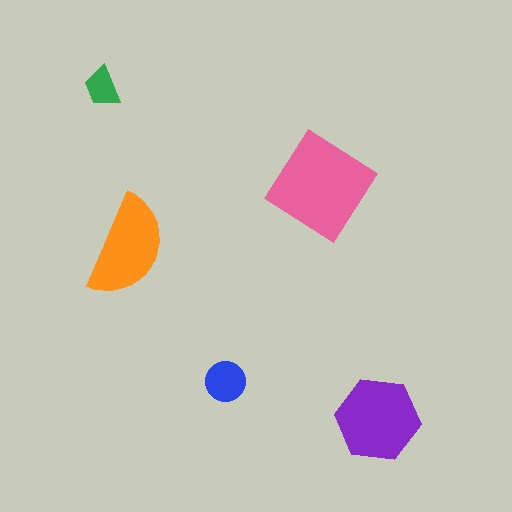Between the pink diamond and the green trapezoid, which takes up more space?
The pink diamond.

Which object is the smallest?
The green trapezoid.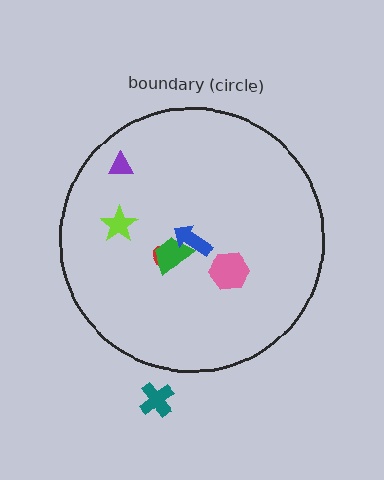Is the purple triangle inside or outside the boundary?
Inside.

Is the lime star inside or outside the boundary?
Inside.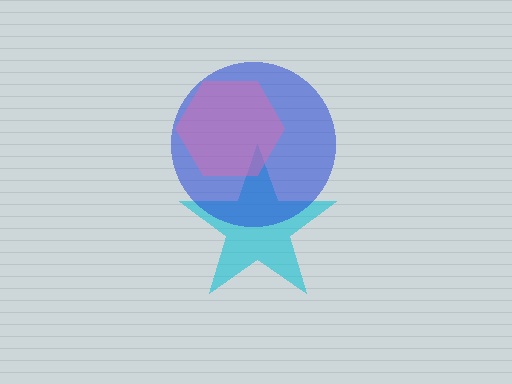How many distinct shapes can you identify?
There are 3 distinct shapes: a cyan star, a blue circle, a pink hexagon.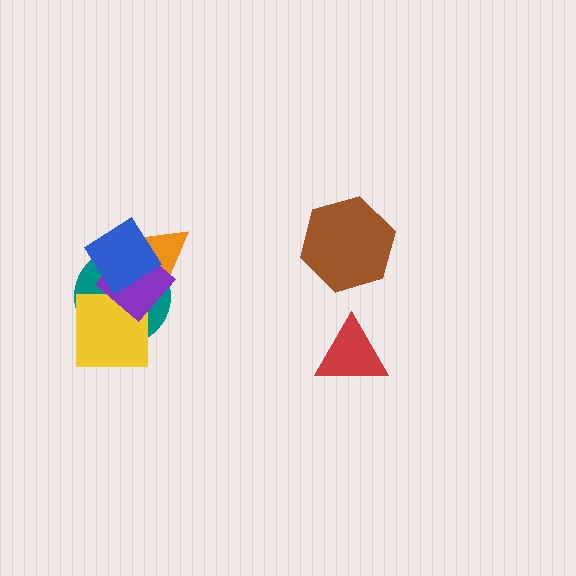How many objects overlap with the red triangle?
0 objects overlap with the red triangle.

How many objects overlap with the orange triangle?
3 objects overlap with the orange triangle.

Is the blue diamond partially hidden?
No, no other shape covers it.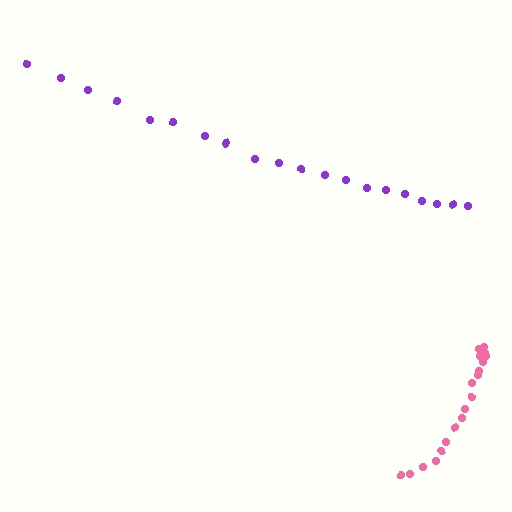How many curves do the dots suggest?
There are 2 distinct paths.